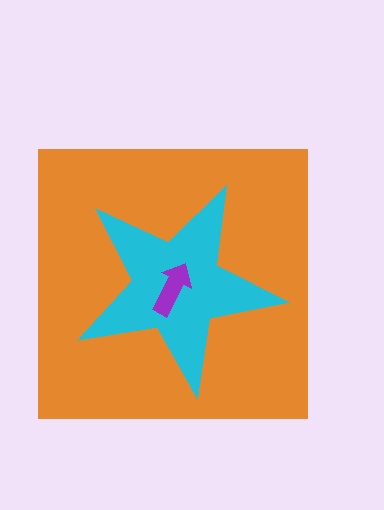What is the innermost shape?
The purple arrow.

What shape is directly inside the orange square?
The cyan star.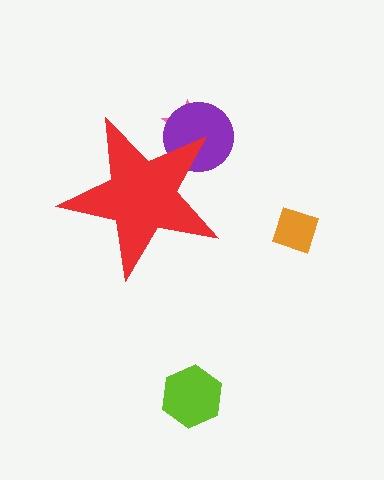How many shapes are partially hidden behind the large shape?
2 shapes are partially hidden.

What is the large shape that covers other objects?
A red star.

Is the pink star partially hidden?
Yes, the pink star is partially hidden behind the red star.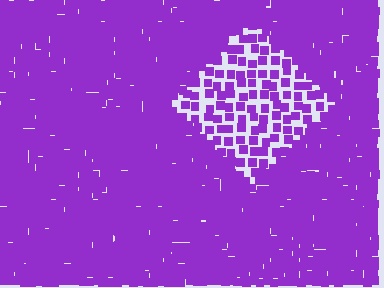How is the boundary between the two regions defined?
The boundary is defined by a change in element density (approximately 2.5x ratio). All elements are the same color, size, and shape.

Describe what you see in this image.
The image contains small purple elements arranged at two different densities. A diamond-shaped region is visible where the elements are less densely packed than the surrounding area.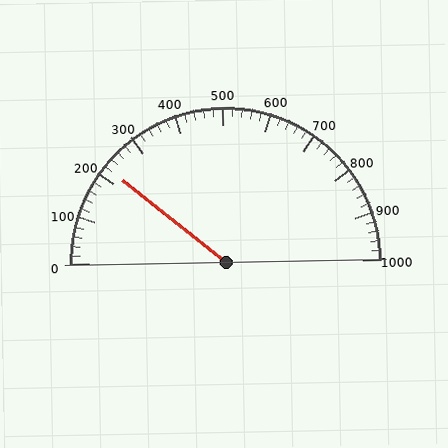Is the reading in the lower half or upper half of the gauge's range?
The reading is in the lower half of the range (0 to 1000).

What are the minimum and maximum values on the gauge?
The gauge ranges from 0 to 1000.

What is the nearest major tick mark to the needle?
The nearest major tick mark is 200.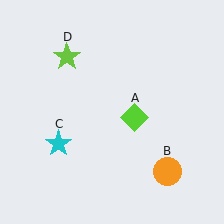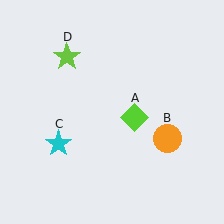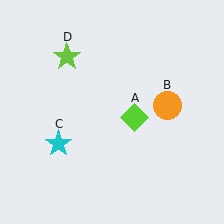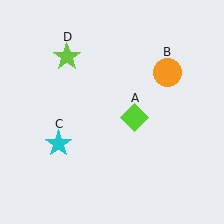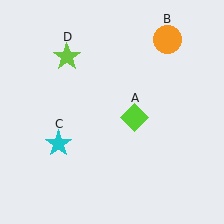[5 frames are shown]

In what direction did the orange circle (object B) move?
The orange circle (object B) moved up.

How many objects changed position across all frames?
1 object changed position: orange circle (object B).